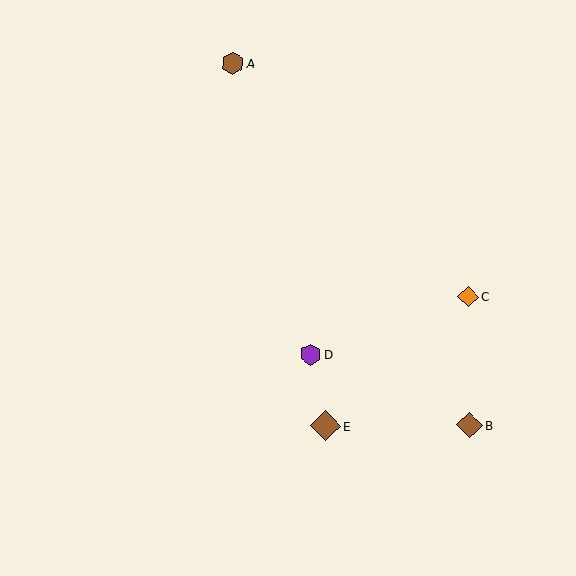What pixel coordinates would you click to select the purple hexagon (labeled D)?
Click at (310, 354) to select the purple hexagon D.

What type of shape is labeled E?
Shape E is a brown diamond.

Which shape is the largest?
The brown diamond (labeled E) is the largest.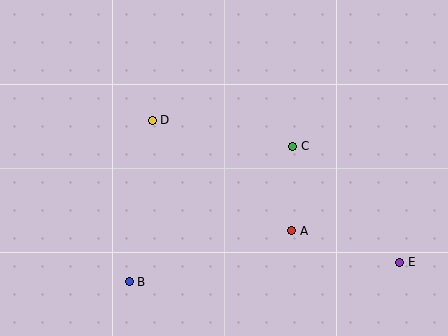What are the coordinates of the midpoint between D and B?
The midpoint between D and B is at (141, 201).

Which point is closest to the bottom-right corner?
Point E is closest to the bottom-right corner.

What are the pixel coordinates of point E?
Point E is at (400, 262).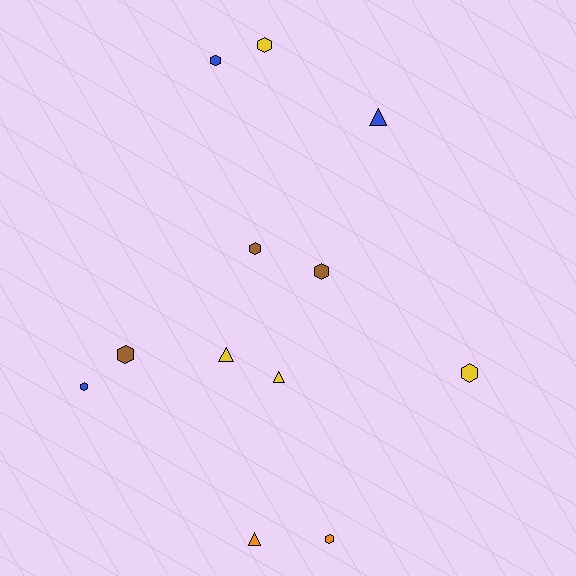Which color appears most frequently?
Yellow, with 4 objects.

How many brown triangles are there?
There are no brown triangles.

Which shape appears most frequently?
Hexagon, with 8 objects.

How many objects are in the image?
There are 12 objects.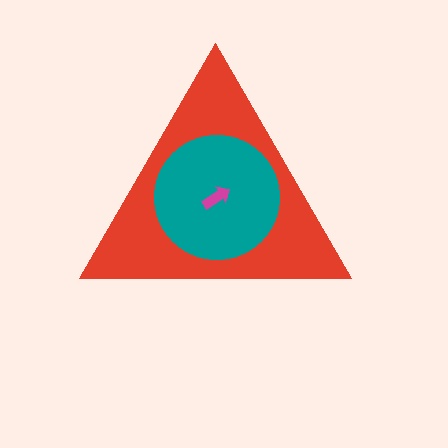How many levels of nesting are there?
3.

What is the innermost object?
The magenta arrow.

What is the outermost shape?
The red triangle.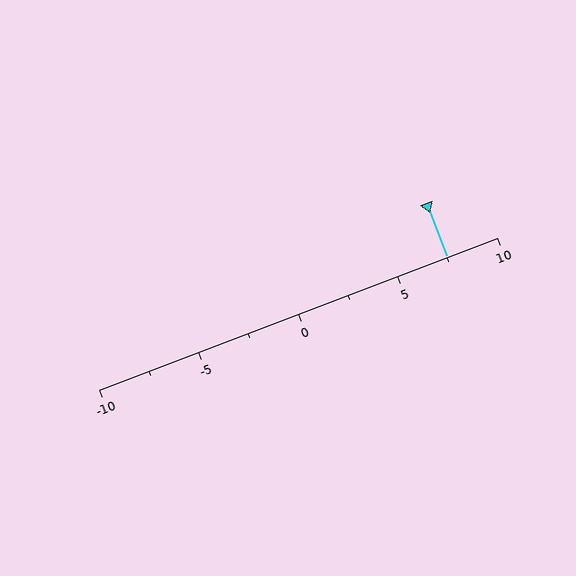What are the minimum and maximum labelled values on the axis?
The axis runs from -10 to 10.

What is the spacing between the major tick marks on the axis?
The major ticks are spaced 5 apart.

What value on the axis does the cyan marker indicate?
The marker indicates approximately 7.5.